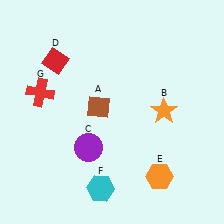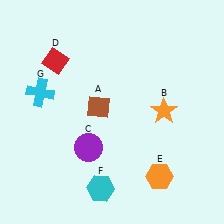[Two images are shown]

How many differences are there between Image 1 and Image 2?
There is 1 difference between the two images.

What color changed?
The cross (G) changed from red in Image 1 to cyan in Image 2.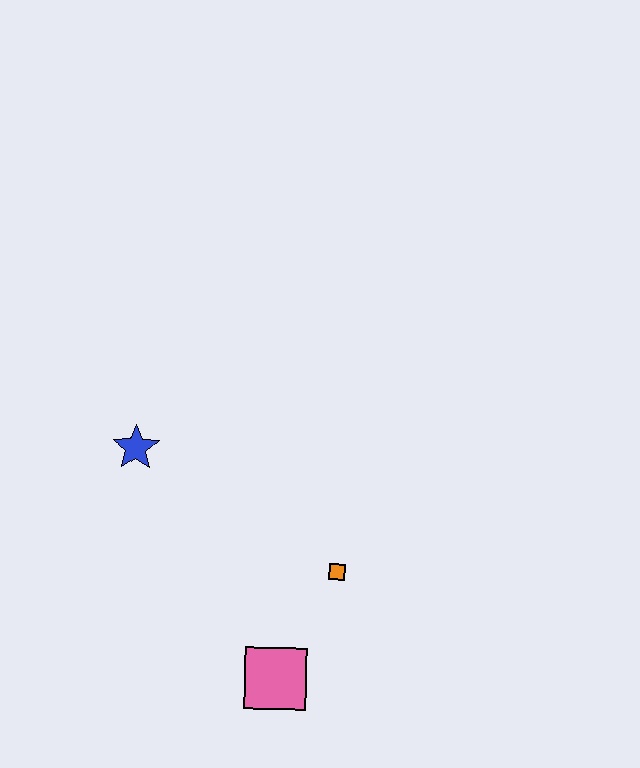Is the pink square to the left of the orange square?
Yes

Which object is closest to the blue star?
The orange square is closest to the blue star.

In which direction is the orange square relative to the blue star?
The orange square is to the right of the blue star.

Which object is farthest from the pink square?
The blue star is farthest from the pink square.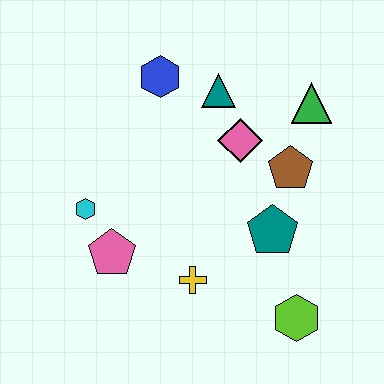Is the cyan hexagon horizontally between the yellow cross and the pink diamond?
No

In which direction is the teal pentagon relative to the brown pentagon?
The teal pentagon is below the brown pentagon.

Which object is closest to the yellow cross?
The pink pentagon is closest to the yellow cross.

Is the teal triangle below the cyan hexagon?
No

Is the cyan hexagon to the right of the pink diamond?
No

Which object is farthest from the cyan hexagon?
The green triangle is farthest from the cyan hexagon.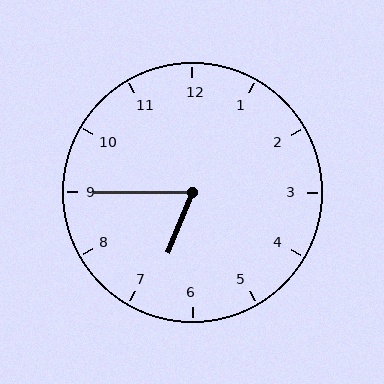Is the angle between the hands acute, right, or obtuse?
It is acute.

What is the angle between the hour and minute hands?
Approximately 68 degrees.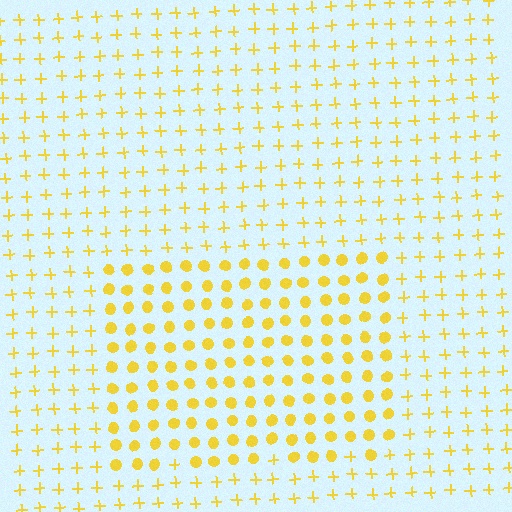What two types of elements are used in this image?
The image uses circles inside the rectangle region and plus signs outside it.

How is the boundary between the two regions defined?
The boundary is defined by a change in element shape: circles inside vs. plus signs outside. All elements share the same color and spacing.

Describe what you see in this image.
The image is filled with small yellow elements arranged in a uniform grid. A rectangle-shaped region contains circles, while the surrounding area contains plus signs. The boundary is defined purely by the change in element shape.